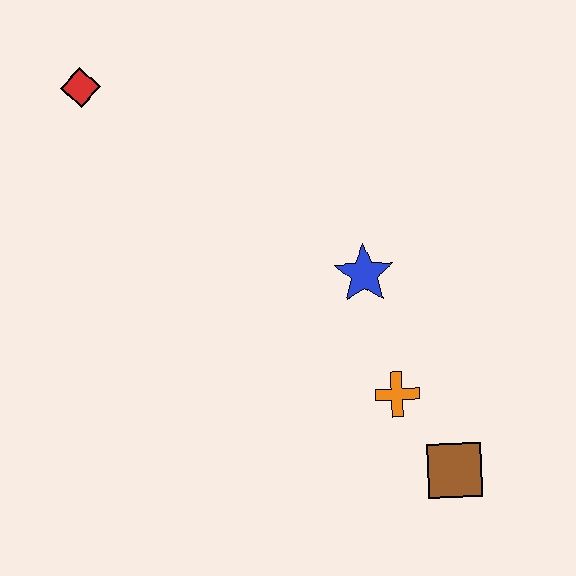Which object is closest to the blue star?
The orange cross is closest to the blue star.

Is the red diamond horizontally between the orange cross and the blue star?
No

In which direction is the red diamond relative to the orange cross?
The red diamond is above the orange cross.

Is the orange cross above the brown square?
Yes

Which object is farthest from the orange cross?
The red diamond is farthest from the orange cross.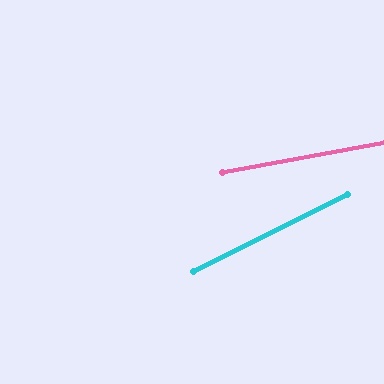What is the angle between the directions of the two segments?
Approximately 16 degrees.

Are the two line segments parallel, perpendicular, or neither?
Neither parallel nor perpendicular — they differ by about 16°.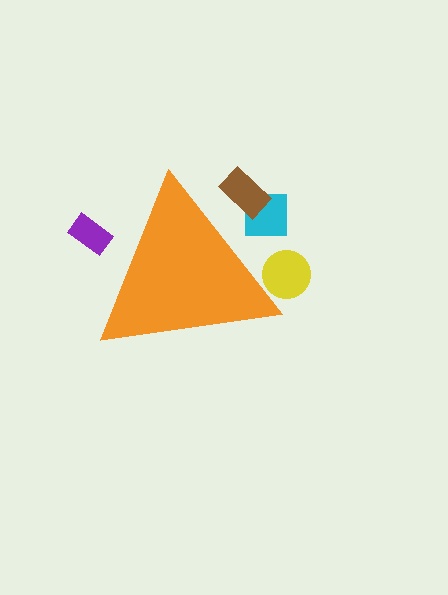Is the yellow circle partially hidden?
Yes, the yellow circle is partially hidden behind the orange triangle.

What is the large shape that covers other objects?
An orange triangle.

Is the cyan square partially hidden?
Yes, the cyan square is partially hidden behind the orange triangle.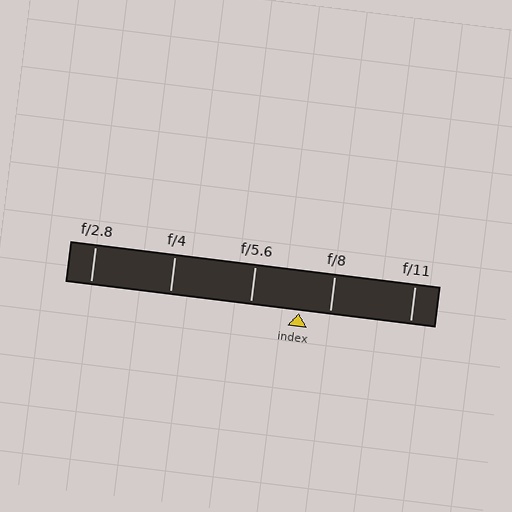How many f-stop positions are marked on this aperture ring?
There are 5 f-stop positions marked.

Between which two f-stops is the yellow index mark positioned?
The index mark is between f/5.6 and f/8.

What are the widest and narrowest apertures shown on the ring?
The widest aperture shown is f/2.8 and the narrowest is f/11.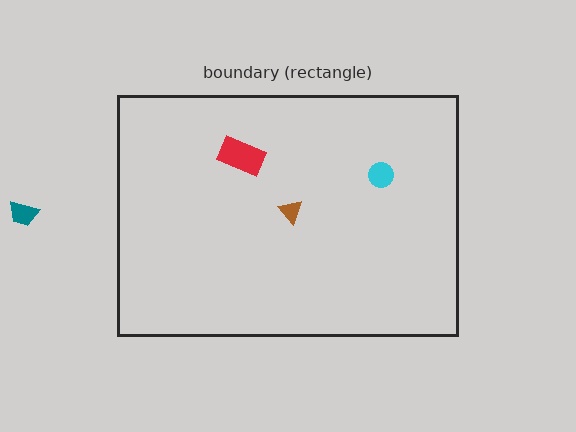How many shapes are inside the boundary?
3 inside, 1 outside.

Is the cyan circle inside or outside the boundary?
Inside.